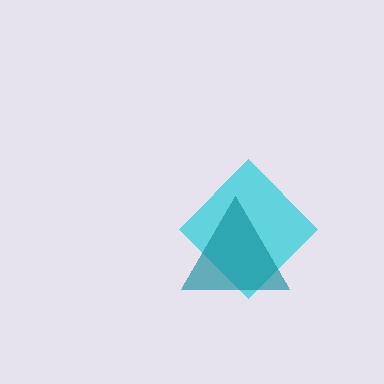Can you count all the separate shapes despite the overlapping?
Yes, there are 2 separate shapes.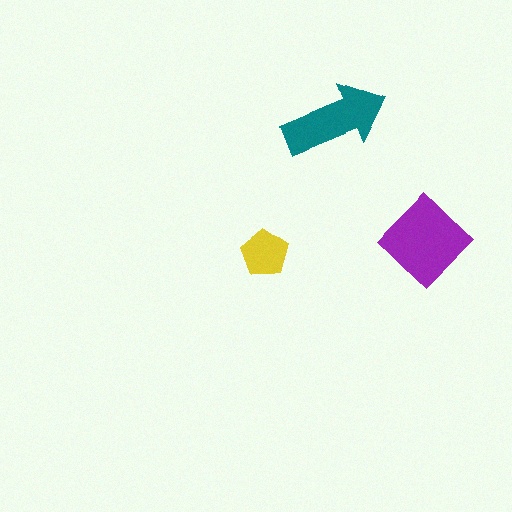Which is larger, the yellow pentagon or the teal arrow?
The teal arrow.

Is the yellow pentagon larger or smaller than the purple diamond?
Smaller.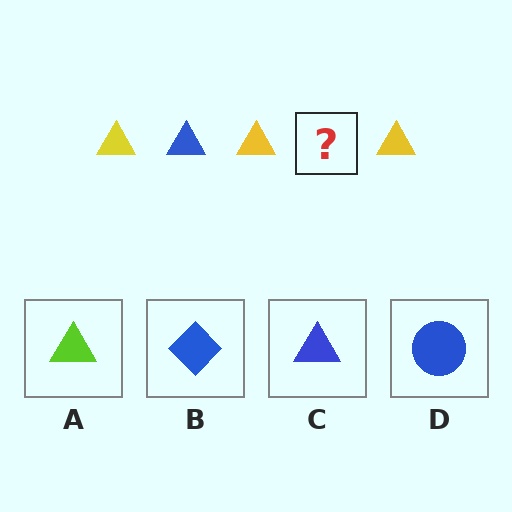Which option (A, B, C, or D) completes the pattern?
C.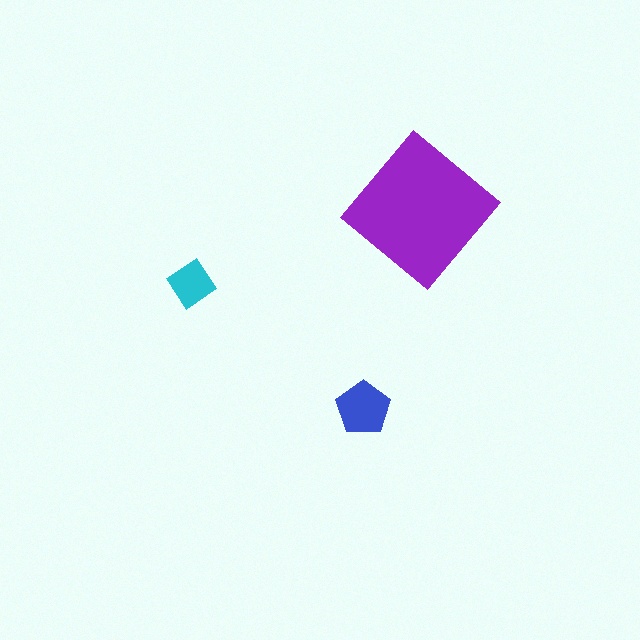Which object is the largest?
The purple diamond.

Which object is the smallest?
The cyan diamond.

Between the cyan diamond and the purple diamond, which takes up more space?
The purple diamond.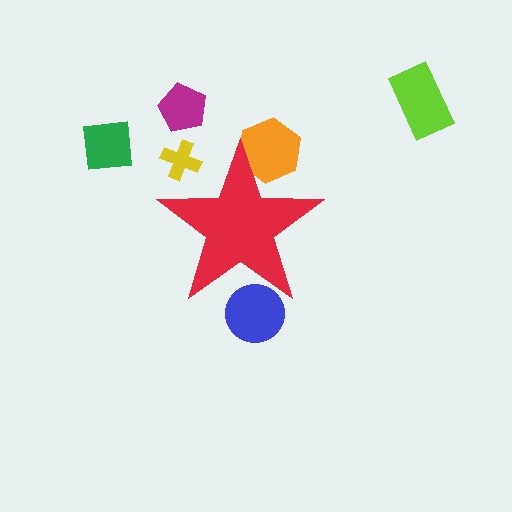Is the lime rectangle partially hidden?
No, the lime rectangle is fully visible.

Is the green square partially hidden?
No, the green square is fully visible.